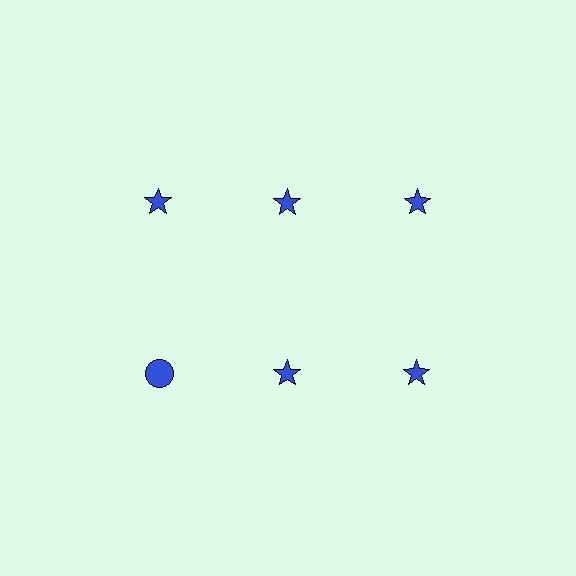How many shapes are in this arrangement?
There are 6 shapes arranged in a grid pattern.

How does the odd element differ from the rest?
It has a different shape: circle instead of star.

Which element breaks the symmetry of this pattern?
The blue circle in the second row, leftmost column breaks the symmetry. All other shapes are blue stars.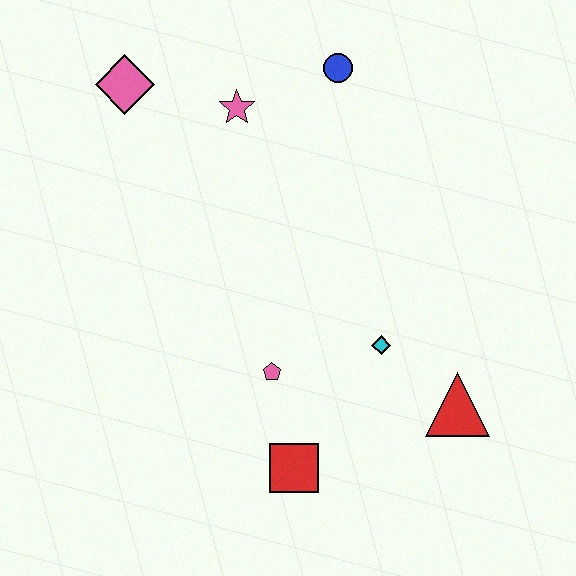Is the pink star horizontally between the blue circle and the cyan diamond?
No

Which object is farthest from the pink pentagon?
The pink diamond is farthest from the pink pentagon.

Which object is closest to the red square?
The pink pentagon is closest to the red square.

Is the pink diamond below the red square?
No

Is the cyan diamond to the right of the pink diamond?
Yes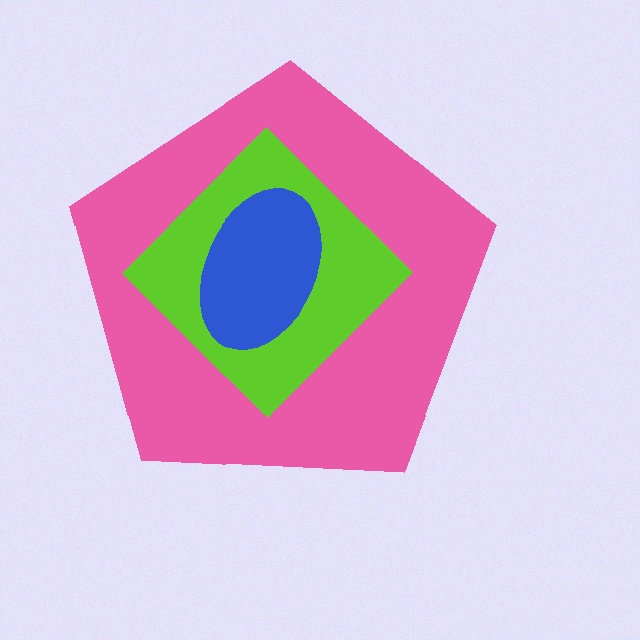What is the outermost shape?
The pink pentagon.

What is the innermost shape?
The blue ellipse.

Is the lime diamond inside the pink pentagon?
Yes.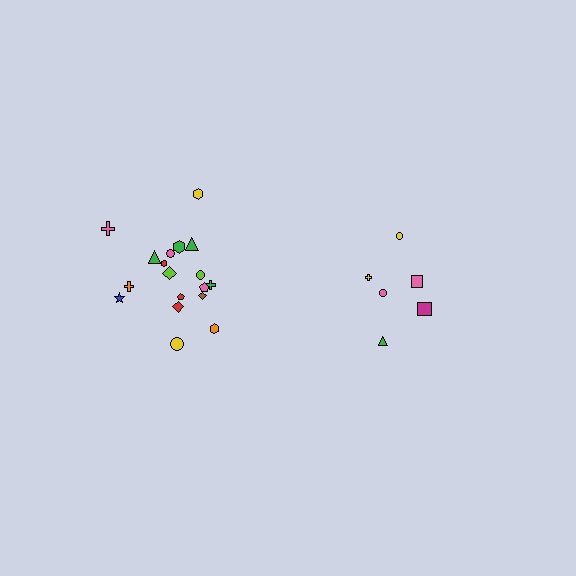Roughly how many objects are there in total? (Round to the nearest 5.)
Roughly 25 objects in total.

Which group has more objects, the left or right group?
The left group.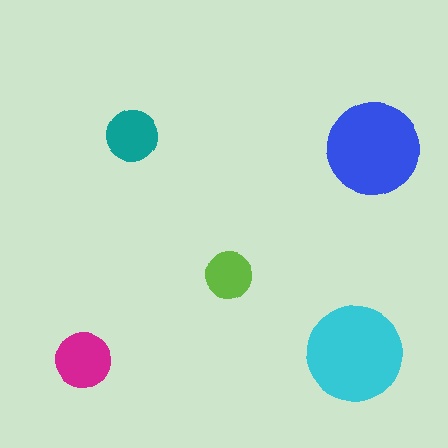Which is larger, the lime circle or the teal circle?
The teal one.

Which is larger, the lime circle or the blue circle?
The blue one.